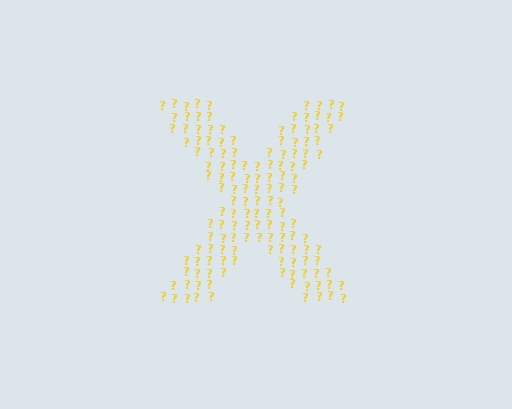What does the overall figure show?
The overall figure shows the letter X.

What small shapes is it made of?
It is made of small question marks.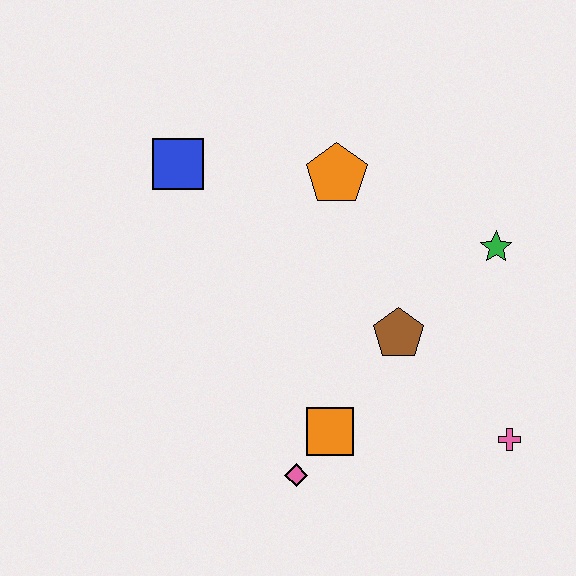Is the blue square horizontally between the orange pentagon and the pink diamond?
No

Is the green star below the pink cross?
No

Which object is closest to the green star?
The brown pentagon is closest to the green star.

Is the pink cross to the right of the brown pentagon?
Yes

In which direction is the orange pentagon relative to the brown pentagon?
The orange pentagon is above the brown pentagon.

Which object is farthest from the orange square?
The blue square is farthest from the orange square.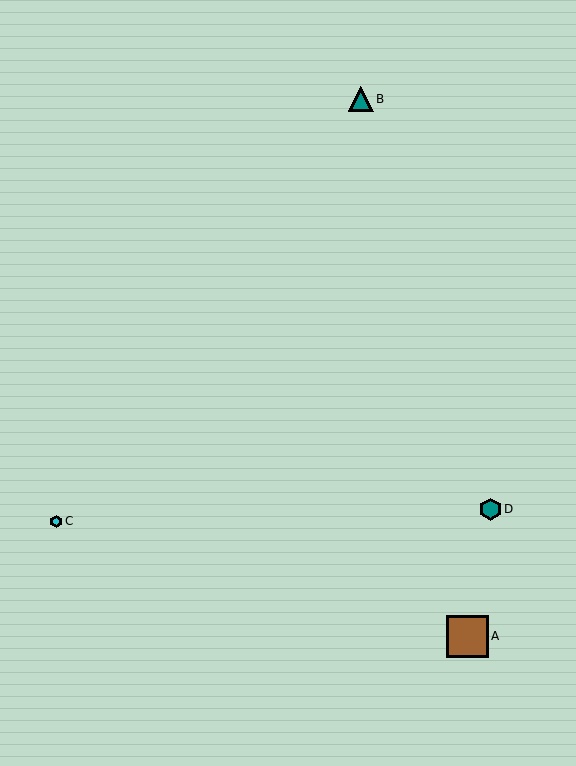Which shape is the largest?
The brown square (labeled A) is the largest.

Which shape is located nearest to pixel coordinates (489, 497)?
The teal hexagon (labeled D) at (490, 509) is nearest to that location.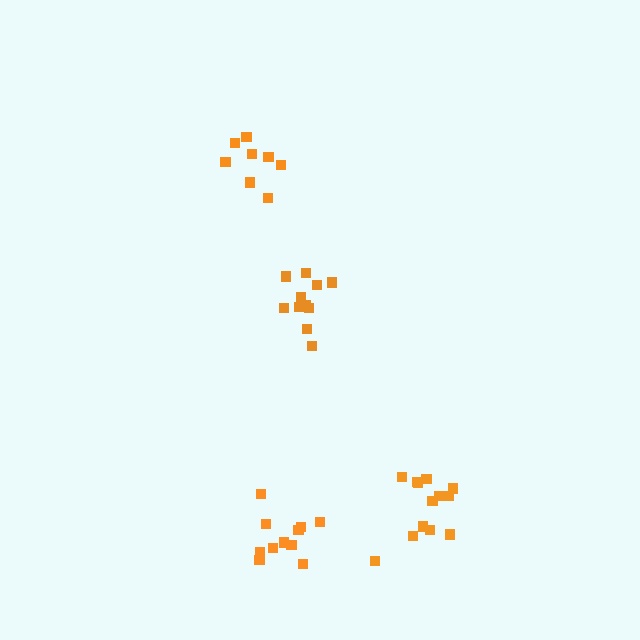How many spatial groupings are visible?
There are 4 spatial groupings.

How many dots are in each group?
Group 1: 8 dots, Group 2: 13 dots, Group 3: 11 dots, Group 4: 11 dots (43 total).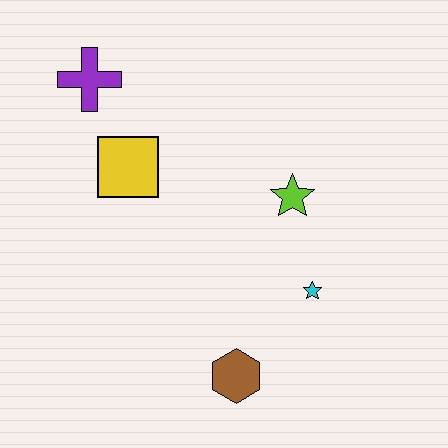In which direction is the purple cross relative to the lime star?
The purple cross is to the left of the lime star.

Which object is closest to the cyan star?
The lime star is closest to the cyan star.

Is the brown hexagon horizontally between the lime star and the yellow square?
Yes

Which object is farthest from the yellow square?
The brown hexagon is farthest from the yellow square.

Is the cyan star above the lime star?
No